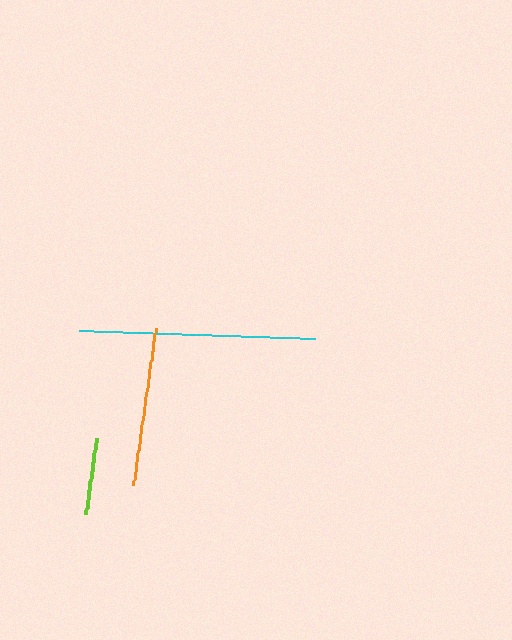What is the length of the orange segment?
The orange segment is approximately 158 pixels long.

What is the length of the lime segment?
The lime segment is approximately 78 pixels long.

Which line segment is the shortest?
The lime line is the shortest at approximately 78 pixels.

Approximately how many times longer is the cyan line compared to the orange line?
The cyan line is approximately 1.5 times the length of the orange line.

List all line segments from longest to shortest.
From longest to shortest: cyan, orange, lime.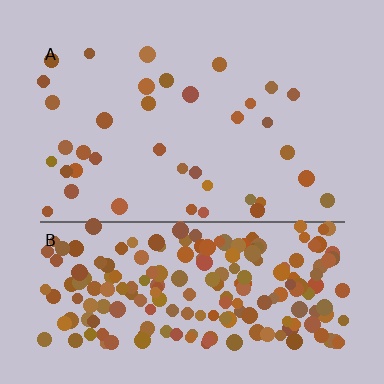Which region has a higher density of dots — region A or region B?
B (the bottom).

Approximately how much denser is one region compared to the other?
Approximately 5.9× — region B over region A.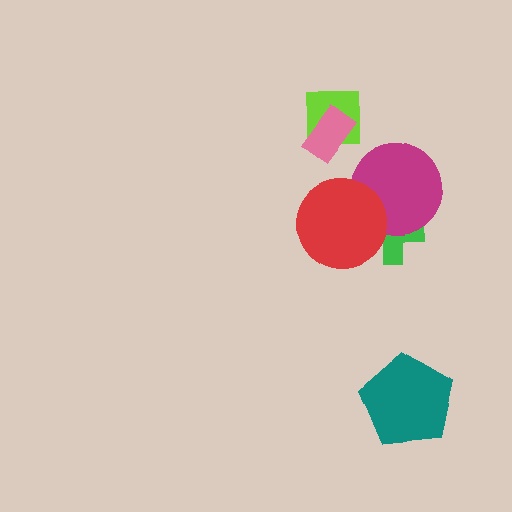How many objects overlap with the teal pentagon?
0 objects overlap with the teal pentagon.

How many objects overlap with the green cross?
2 objects overlap with the green cross.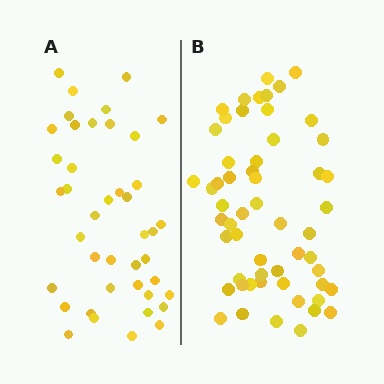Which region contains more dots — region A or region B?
Region B (the right region) has more dots.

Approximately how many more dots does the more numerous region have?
Region B has approximately 15 more dots than region A.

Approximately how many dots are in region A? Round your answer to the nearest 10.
About 40 dots. (The exact count is 42, which rounds to 40.)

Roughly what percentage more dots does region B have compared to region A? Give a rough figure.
About 35% more.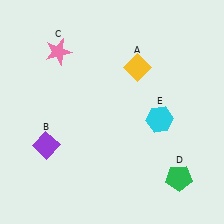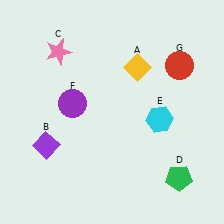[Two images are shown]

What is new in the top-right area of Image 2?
A red circle (G) was added in the top-right area of Image 2.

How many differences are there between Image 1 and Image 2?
There are 2 differences between the two images.